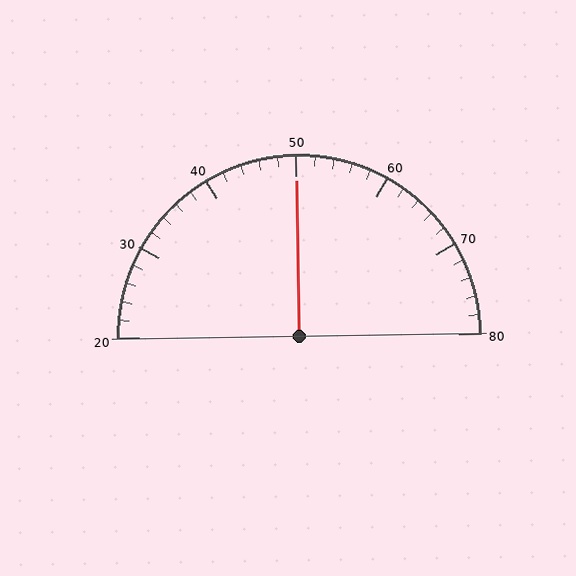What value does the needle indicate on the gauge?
The needle indicates approximately 50.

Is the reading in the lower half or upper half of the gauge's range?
The reading is in the upper half of the range (20 to 80).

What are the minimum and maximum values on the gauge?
The gauge ranges from 20 to 80.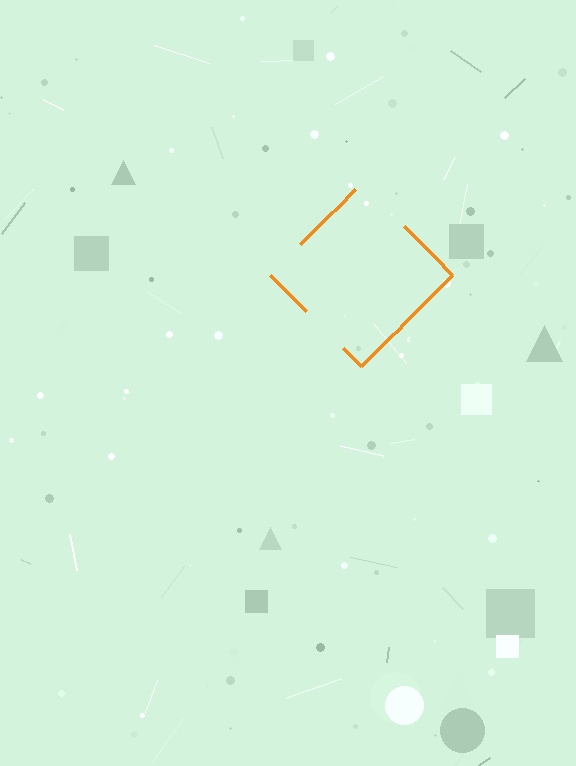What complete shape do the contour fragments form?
The contour fragments form a diamond.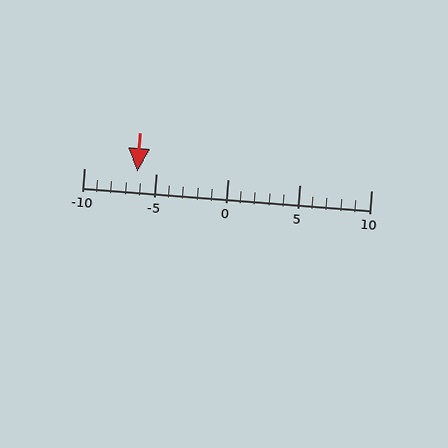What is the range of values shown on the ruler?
The ruler shows values from -10 to 10.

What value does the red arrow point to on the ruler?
The red arrow points to approximately -6.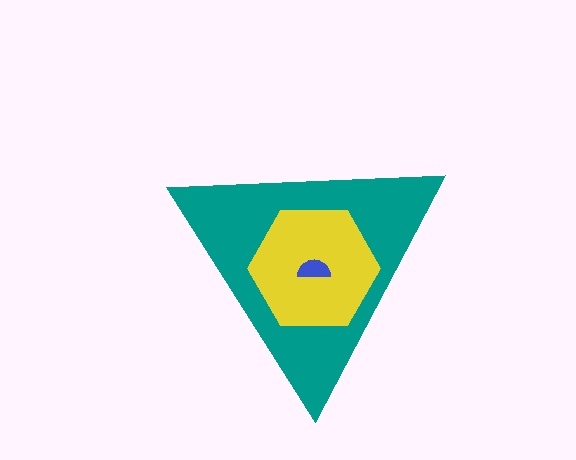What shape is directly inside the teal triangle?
The yellow hexagon.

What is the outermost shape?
The teal triangle.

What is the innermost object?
The blue semicircle.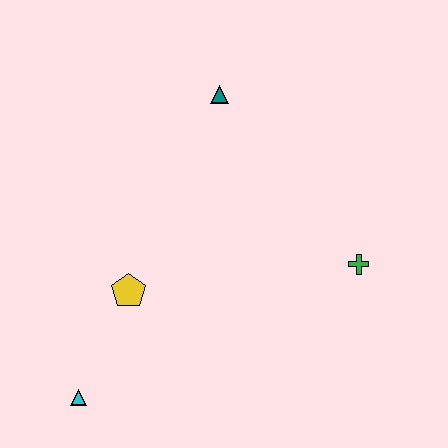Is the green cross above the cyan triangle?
Yes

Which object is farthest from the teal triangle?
The cyan triangle is farthest from the teal triangle.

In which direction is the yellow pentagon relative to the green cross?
The yellow pentagon is to the left of the green cross.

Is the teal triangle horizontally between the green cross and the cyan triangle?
Yes